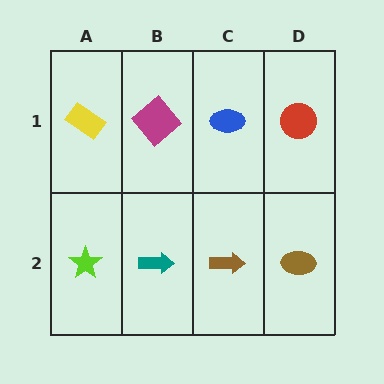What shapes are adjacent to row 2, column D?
A red circle (row 1, column D), a brown arrow (row 2, column C).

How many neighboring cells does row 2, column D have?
2.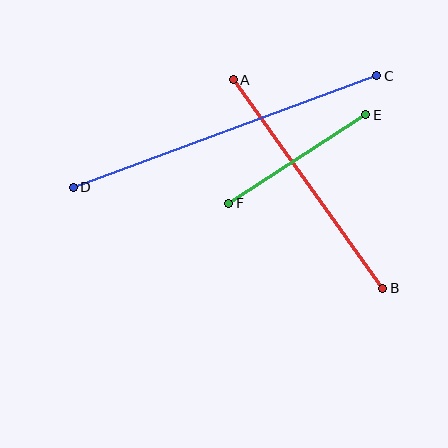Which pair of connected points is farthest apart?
Points C and D are farthest apart.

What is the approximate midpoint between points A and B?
The midpoint is at approximately (308, 184) pixels.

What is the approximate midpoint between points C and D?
The midpoint is at approximately (225, 132) pixels.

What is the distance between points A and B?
The distance is approximately 257 pixels.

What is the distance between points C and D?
The distance is approximately 323 pixels.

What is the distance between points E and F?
The distance is approximately 163 pixels.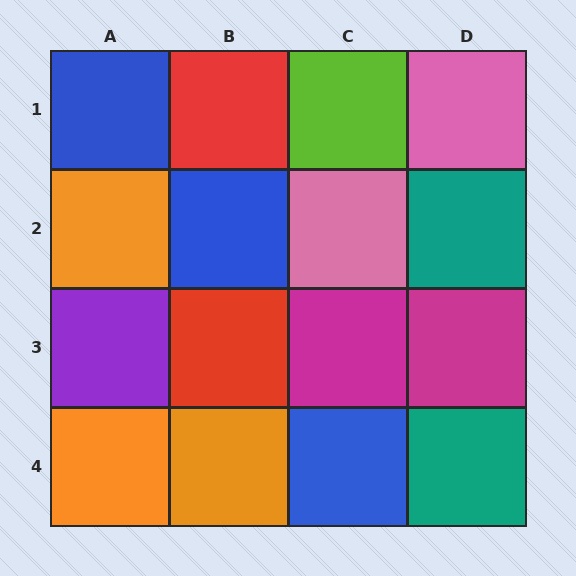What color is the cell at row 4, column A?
Orange.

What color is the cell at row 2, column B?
Blue.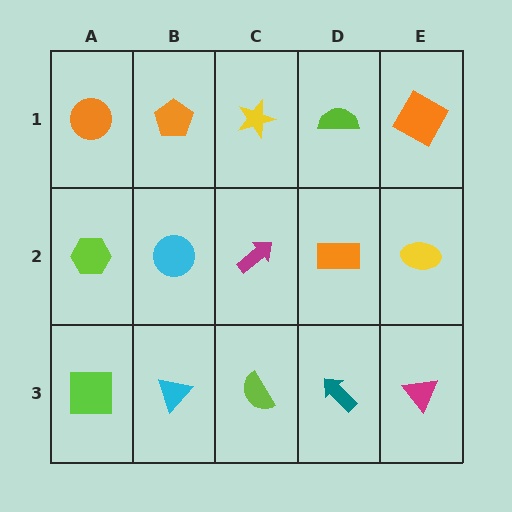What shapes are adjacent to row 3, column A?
A lime hexagon (row 2, column A), a cyan triangle (row 3, column B).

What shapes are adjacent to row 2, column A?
An orange circle (row 1, column A), a lime square (row 3, column A), a cyan circle (row 2, column B).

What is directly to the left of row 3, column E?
A teal arrow.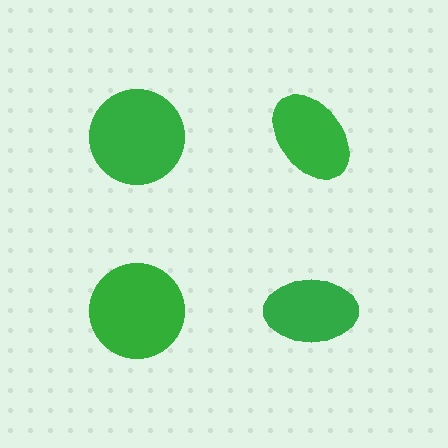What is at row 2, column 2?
A green ellipse.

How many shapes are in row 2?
2 shapes.